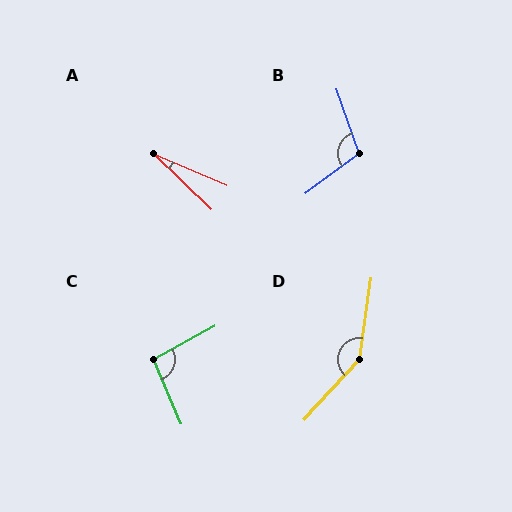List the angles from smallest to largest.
A (21°), C (95°), B (107°), D (146°).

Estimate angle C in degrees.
Approximately 95 degrees.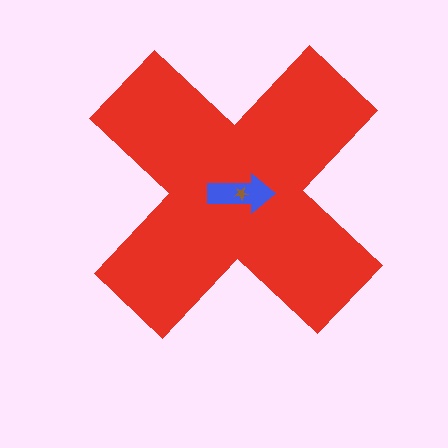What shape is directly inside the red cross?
The blue arrow.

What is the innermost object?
The brown star.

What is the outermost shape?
The red cross.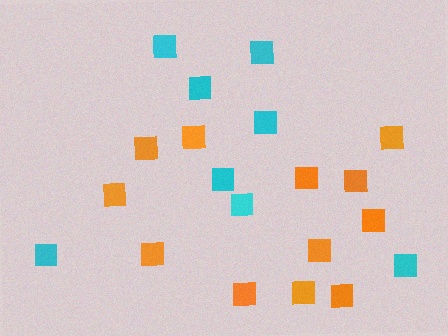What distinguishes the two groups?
There are 2 groups: one group of cyan squares (8) and one group of orange squares (12).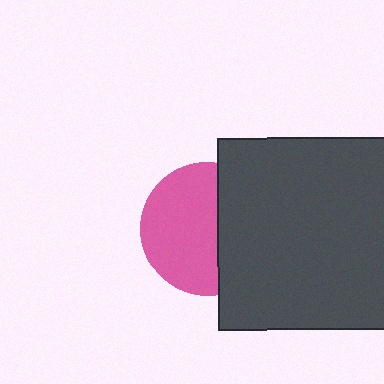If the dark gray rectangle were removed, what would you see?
You would see the complete pink circle.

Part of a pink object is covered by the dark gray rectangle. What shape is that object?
It is a circle.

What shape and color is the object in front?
The object in front is a dark gray rectangle.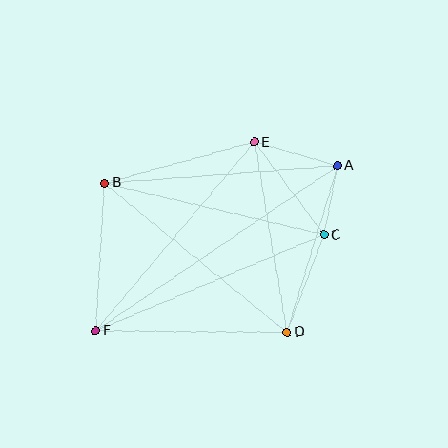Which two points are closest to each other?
Points A and C are closest to each other.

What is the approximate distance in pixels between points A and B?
The distance between A and B is approximately 234 pixels.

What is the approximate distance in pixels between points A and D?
The distance between A and D is approximately 174 pixels.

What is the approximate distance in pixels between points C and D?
The distance between C and D is approximately 104 pixels.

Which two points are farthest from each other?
Points A and F are farthest from each other.